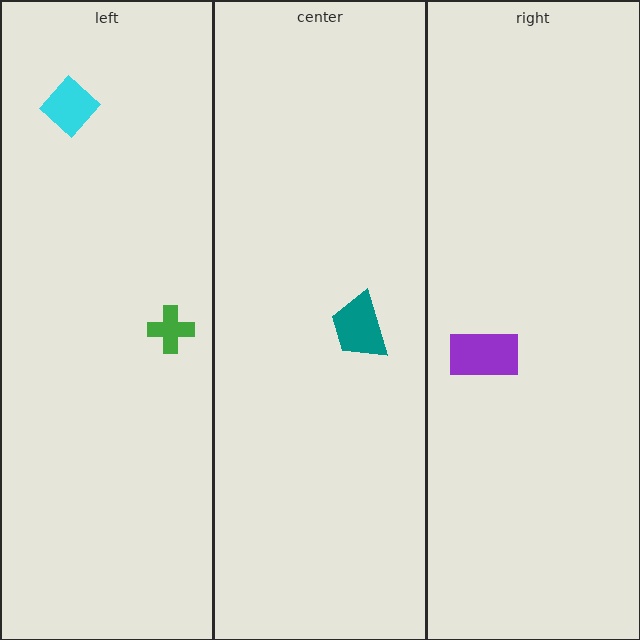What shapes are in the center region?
The teal trapezoid.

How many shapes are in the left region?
2.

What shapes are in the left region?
The green cross, the cyan diamond.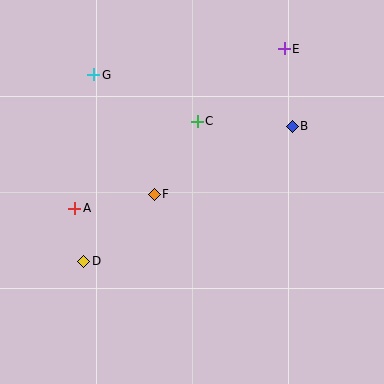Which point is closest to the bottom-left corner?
Point D is closest to the bottom-left corner.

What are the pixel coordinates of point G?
Point G is at (94, 75).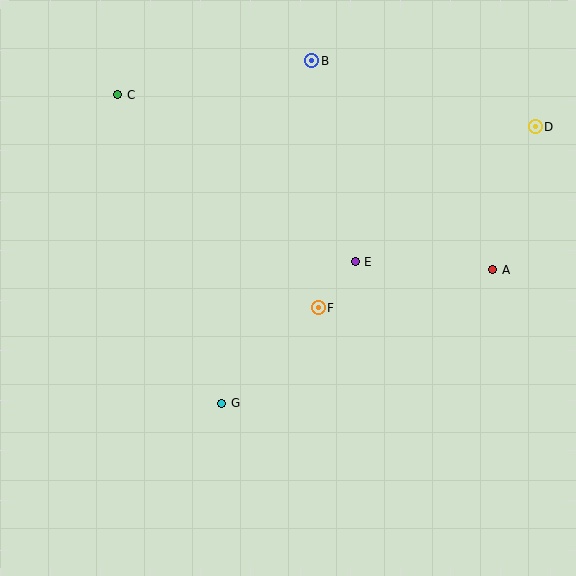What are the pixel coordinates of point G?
Point G is at (222, 403).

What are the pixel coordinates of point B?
Point B is at (312, 61).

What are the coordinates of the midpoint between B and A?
The midpoint between B and A is at (402, 165).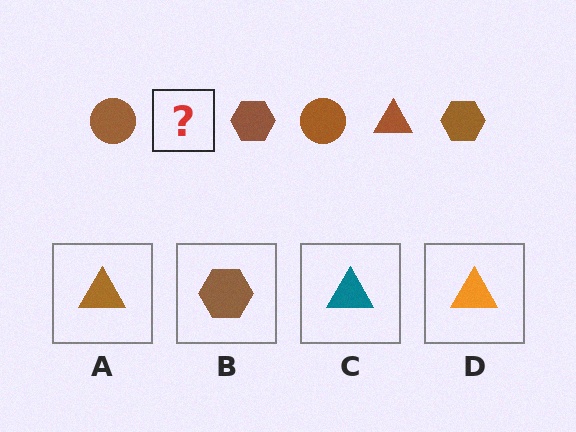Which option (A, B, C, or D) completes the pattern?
A.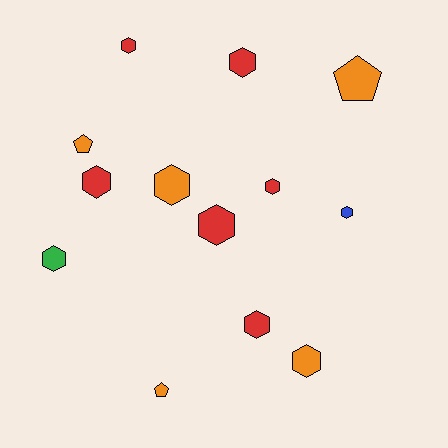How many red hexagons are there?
There are 6 red hexagons.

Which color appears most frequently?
Red, with 6 objects.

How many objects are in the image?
There are 13 objects.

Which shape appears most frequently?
Hexagon, with 10 objects.